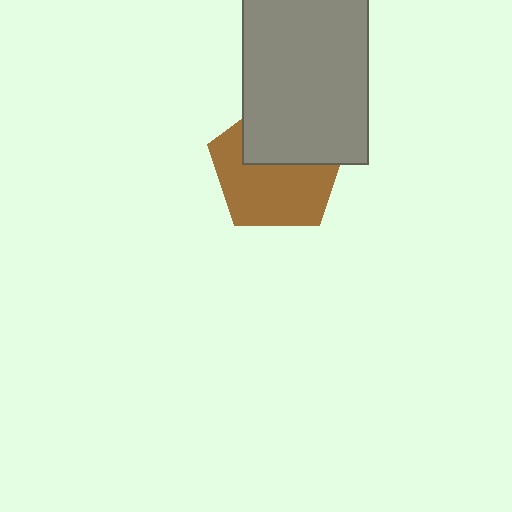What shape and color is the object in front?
The object in front is a gray rectangle.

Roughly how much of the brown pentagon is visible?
About half of it is visible (roughly 58%).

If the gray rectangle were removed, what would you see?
You would see the complete brown pentagon.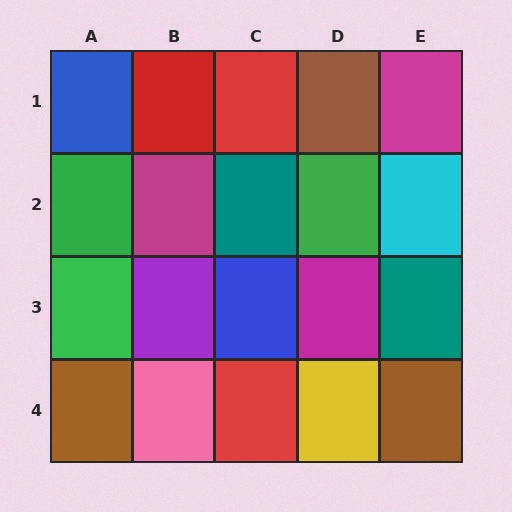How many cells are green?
3 cells are green.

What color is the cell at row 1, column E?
Magenta.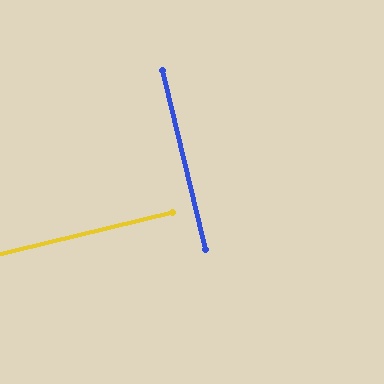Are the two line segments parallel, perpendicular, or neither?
Perpendicular — they meet at approximately 90°.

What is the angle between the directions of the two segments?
Approximately 90 degrees.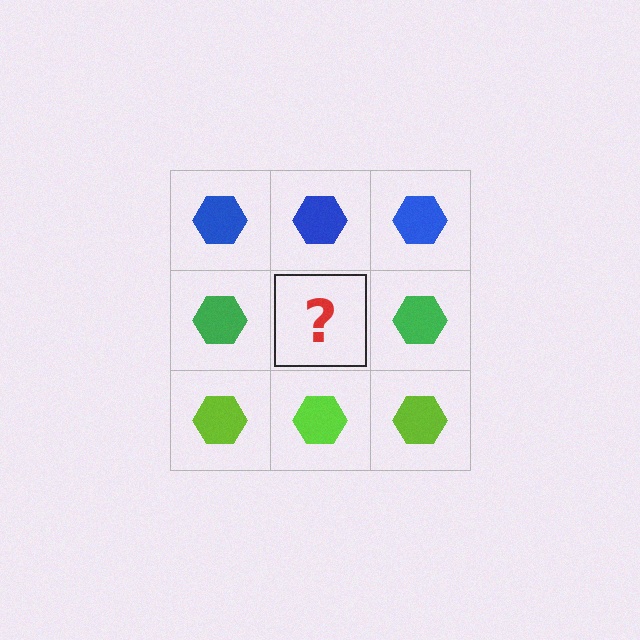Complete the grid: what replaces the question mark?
The question mark should be replaced with a green hexagon.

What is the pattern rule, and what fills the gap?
The rule is that each row has a consistent color. The gap should be filled with a green hexagon.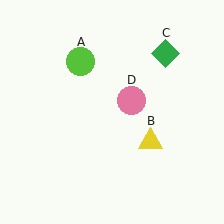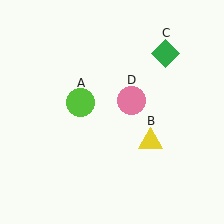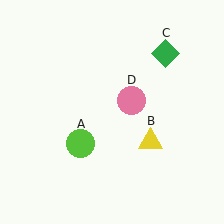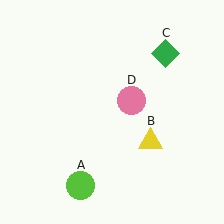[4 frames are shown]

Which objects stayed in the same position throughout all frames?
Yellow triangle (object B) and green diamond (object C) and pink circle (object D) remained stationary.